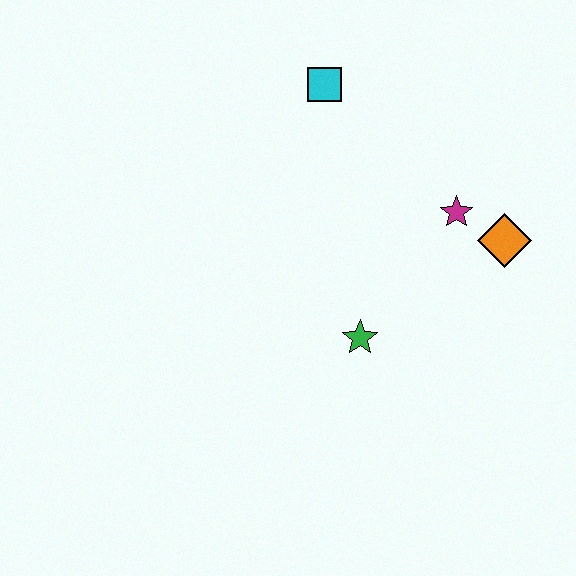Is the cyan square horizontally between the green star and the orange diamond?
No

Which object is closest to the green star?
The magenta star is closest to the green star.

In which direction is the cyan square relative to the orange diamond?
The cyan square is to the left of the orange diamond.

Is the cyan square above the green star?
Yes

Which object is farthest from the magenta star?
The cyan square is farthest from the magenta star.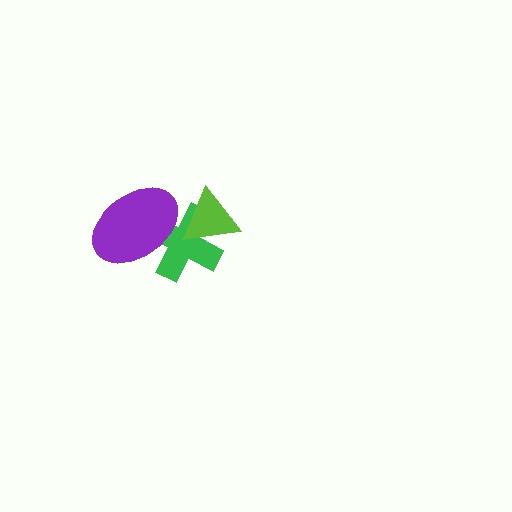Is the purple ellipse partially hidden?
No, no other shape covers it.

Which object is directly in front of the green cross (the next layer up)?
The lime triangle is directly in front of the green cross.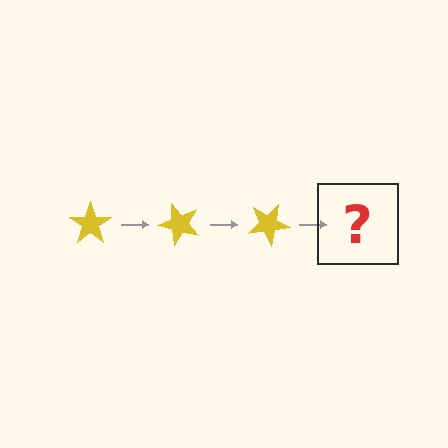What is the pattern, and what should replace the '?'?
The pattern is that the star rotates 50 degrees each step. The '?' should be a yellow star rotated 150 degrees.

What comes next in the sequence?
The next element should be a yellow star rotated 150 degrees.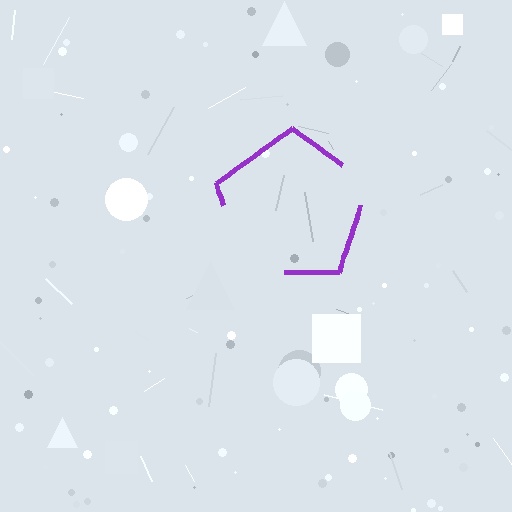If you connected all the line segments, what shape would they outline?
They would outline a pentagon.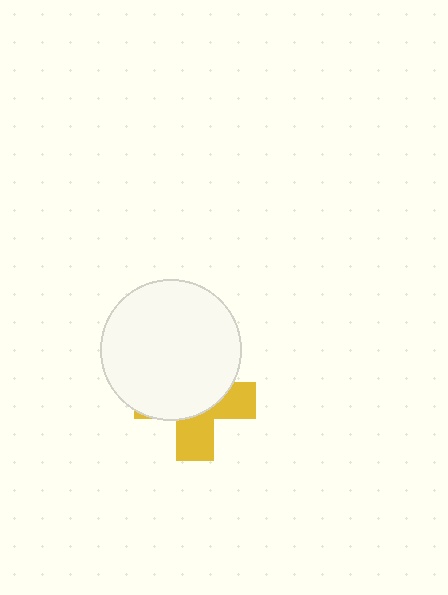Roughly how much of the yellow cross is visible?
A small part of it is visible (roughly 40%).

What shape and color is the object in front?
The object in front is a white circle.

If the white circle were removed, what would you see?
You would see the complete yellow cross.